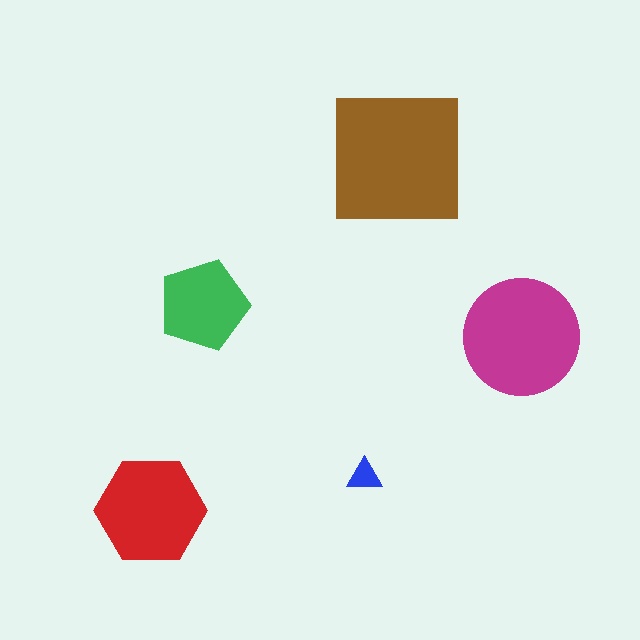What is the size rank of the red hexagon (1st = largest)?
3rd.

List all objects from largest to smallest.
The brown square, the magenta circle, the red hexagon, the green pentagon, the blue triangle.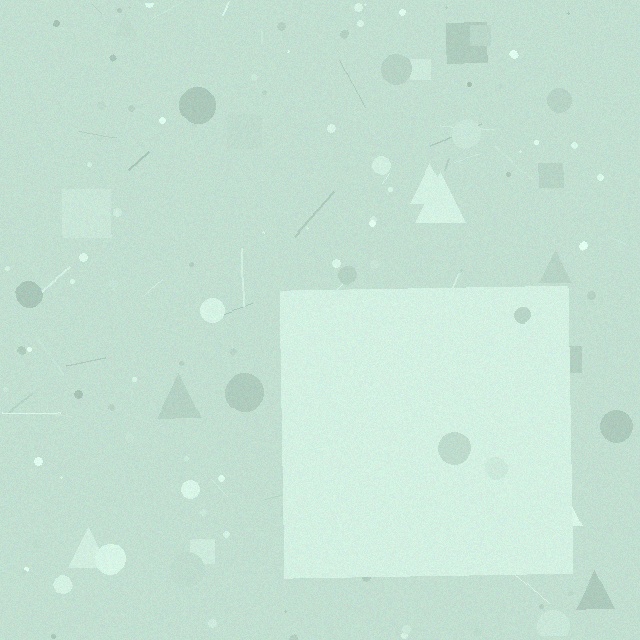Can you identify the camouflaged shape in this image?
The camouflaged shape is a square.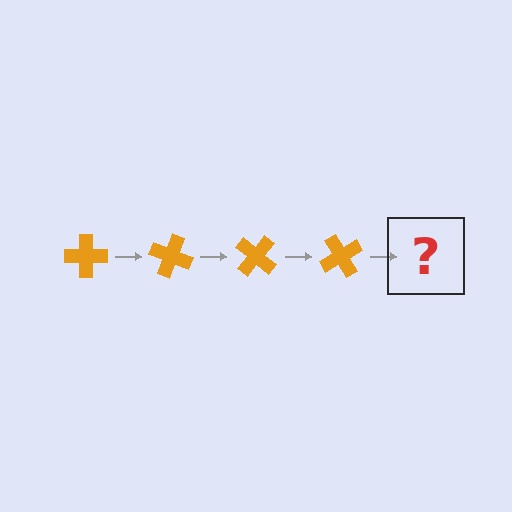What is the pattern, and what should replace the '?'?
The pattern is that the cross rotates 20 degrees each step. The '?' should be an orange cross rotated 80 degrees.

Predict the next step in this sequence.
The next step is an orange cross rotated 80 degrees.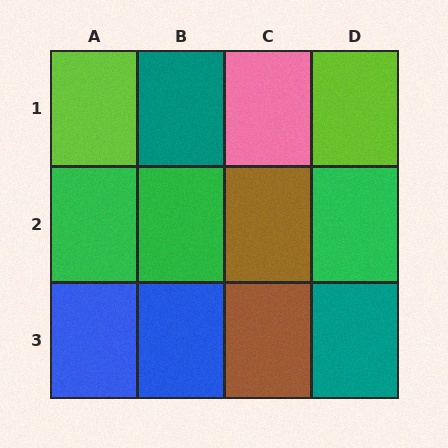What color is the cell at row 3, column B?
Blue.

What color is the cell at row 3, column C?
Brown.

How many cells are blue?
2 cells are blue.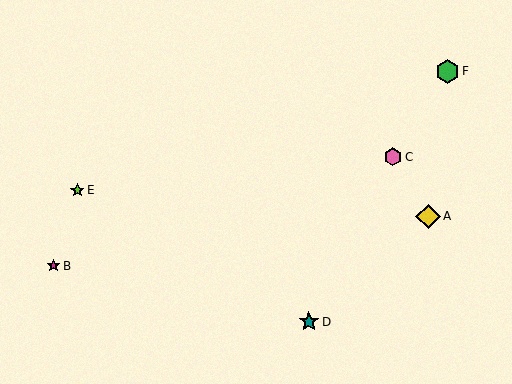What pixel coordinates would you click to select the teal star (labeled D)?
Click at (309, 322) to select the teal star D.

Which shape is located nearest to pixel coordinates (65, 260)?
The magenta star (labeled B) at (53, 266) is nearest to that location.